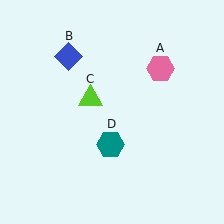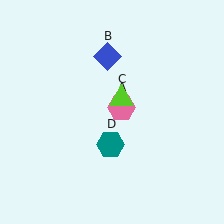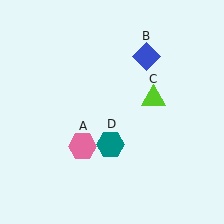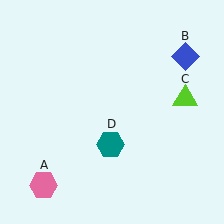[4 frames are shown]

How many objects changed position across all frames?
3 objects changed position: pink hexagon (object A), blue diamond (object B), lime triangle (object C).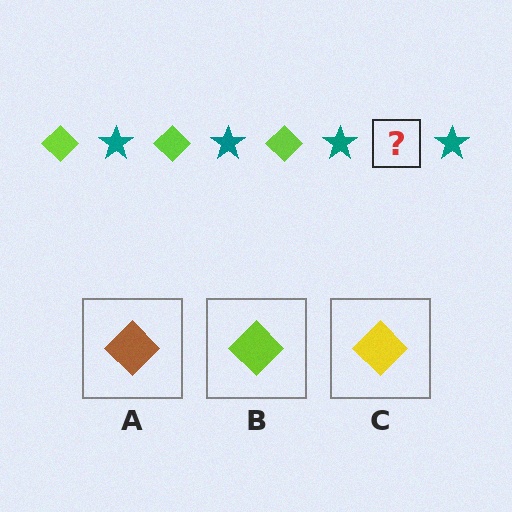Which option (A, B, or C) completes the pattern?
B.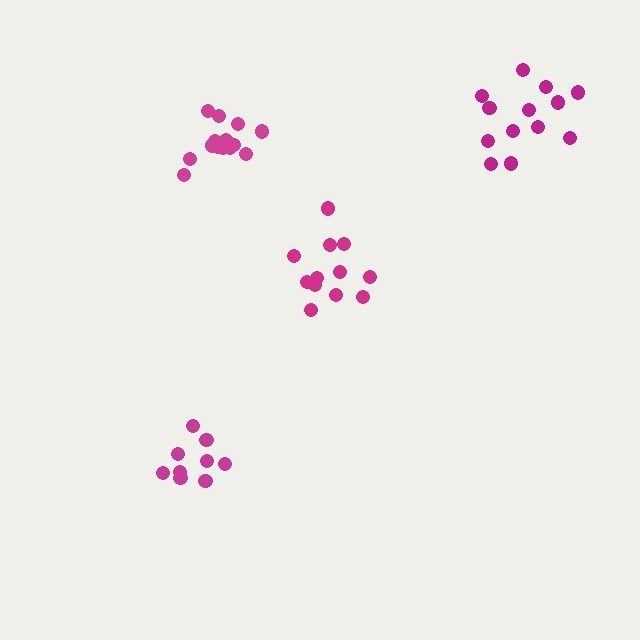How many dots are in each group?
Group 1: 15 dots, Group 2: 9 dots, Group 3: 12 dots, Group 4: 13 dots (49 total).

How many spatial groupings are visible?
There are 4 spatial groupings.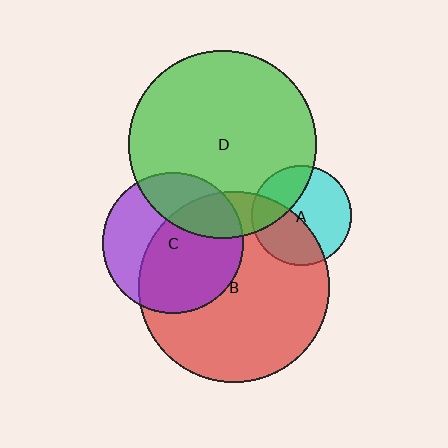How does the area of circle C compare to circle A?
Approximately 2.0 times.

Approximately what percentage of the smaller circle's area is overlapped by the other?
Approximately 60%.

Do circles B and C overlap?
Yes.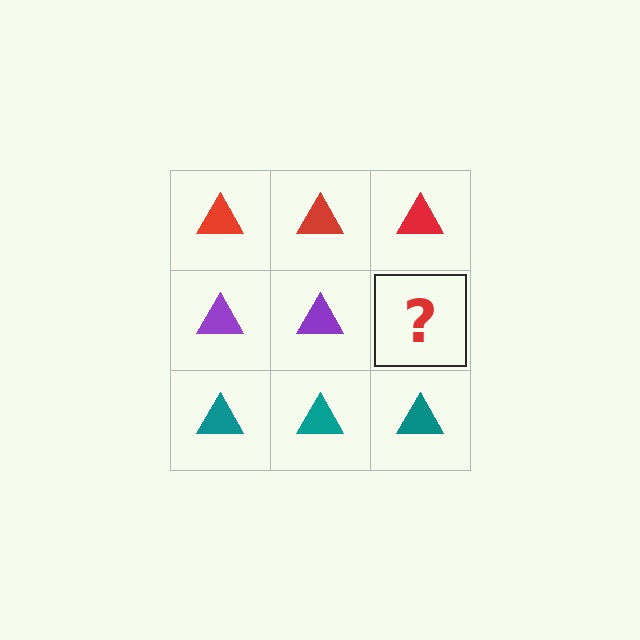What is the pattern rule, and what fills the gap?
The rule is that each row has a consistent color. The gap should be filled with a purple triangle.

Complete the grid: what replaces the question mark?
The question mark should be replaced with a purple triangle.